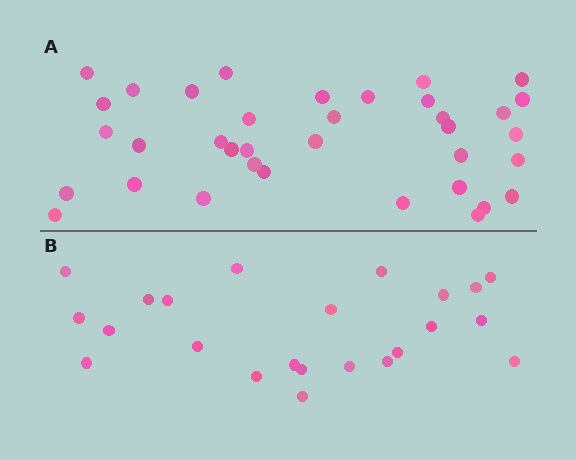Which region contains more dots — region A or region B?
Region A (the top region) has more dots.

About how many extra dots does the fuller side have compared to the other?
Region A has approximately 15 more dots than region B.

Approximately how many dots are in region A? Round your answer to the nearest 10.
About 40 dots. (The exact count is 36, which rounds to 40.)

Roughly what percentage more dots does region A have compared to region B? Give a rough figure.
About 55% more.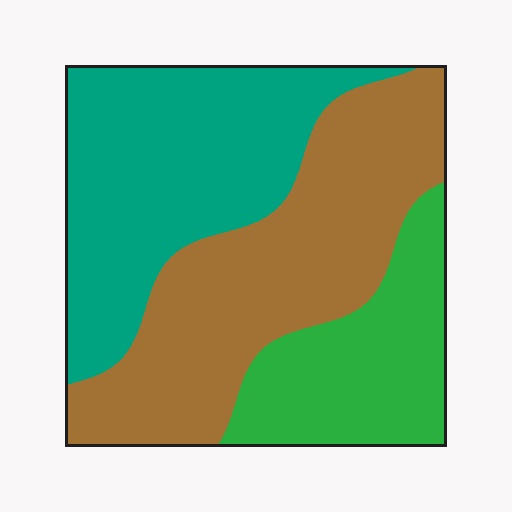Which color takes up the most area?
Brown, at roughly 40%.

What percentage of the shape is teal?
Teal covers roughly 35% of the shape.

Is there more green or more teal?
Teal.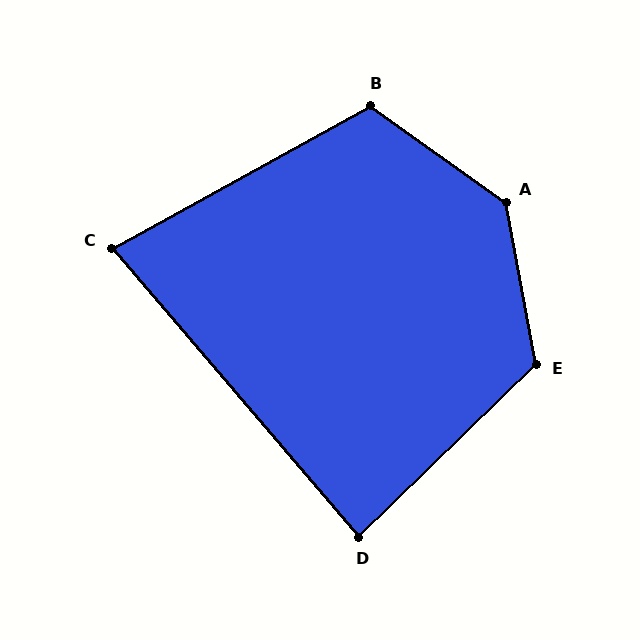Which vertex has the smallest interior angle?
C, at approximately 78 degrees.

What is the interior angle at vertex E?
Approximately 124 degrees (obtuse).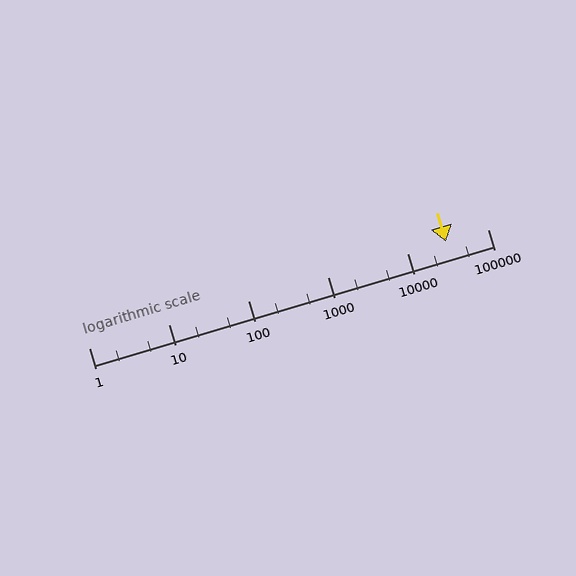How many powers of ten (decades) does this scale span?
The scale spans 5 decades, from 1 to 100000.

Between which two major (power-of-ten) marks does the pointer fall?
The pointer is between 10000 and 100000.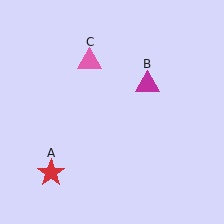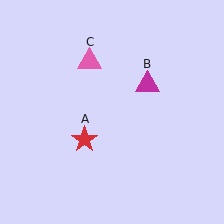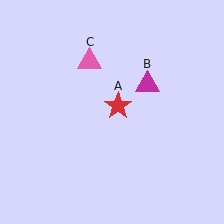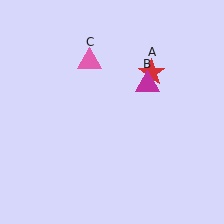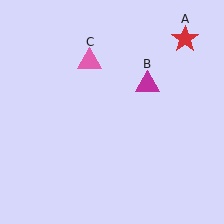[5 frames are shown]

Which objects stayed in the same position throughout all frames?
Magenta triangle (object B) and pink triangle (object C) remained stationary.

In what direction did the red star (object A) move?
The red star (object A) moved up and to the right.